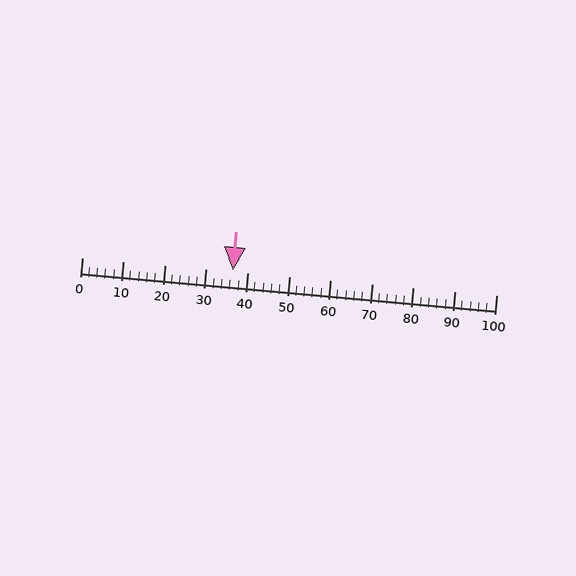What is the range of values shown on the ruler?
The ruler shows values from 0 to 100.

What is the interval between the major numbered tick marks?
The major tick marks are spaced 10 units apart.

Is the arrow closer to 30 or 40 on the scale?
The arrow is closer to 40.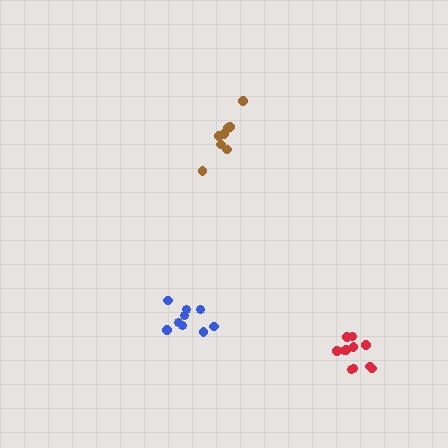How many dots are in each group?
Group 1: 9 dots, Group 2: 8 dots, Group 3: 11 dots (28 total).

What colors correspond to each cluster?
The clusters are colored: blue, brown, red.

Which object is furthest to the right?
The red cluster is rightmost.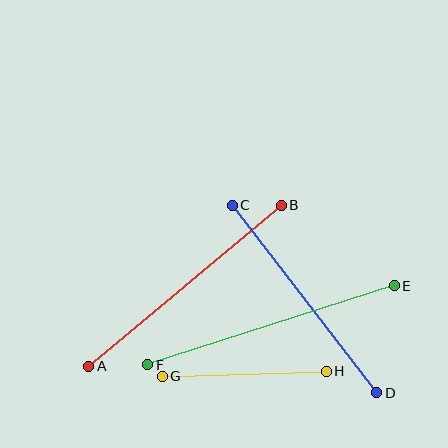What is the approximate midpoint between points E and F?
The midpoint is at approximately (271, 325) pixels.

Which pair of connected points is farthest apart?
Points E and F are farthest apart.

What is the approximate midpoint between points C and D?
The midpoint is at approximately (305, 299) pixels.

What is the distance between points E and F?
The distance is approximately 259 pixels.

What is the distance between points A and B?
The distance is approximately 251 pixels.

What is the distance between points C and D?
The distance is approximately 237 pixels.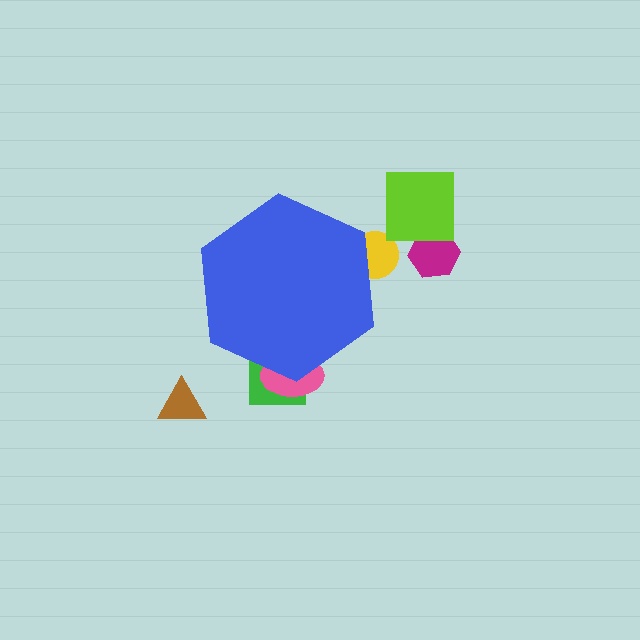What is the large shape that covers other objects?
A blue hexagon.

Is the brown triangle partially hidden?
No, the brown triangle is fully visible.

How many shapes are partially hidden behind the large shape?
3 shapes are partially hidden.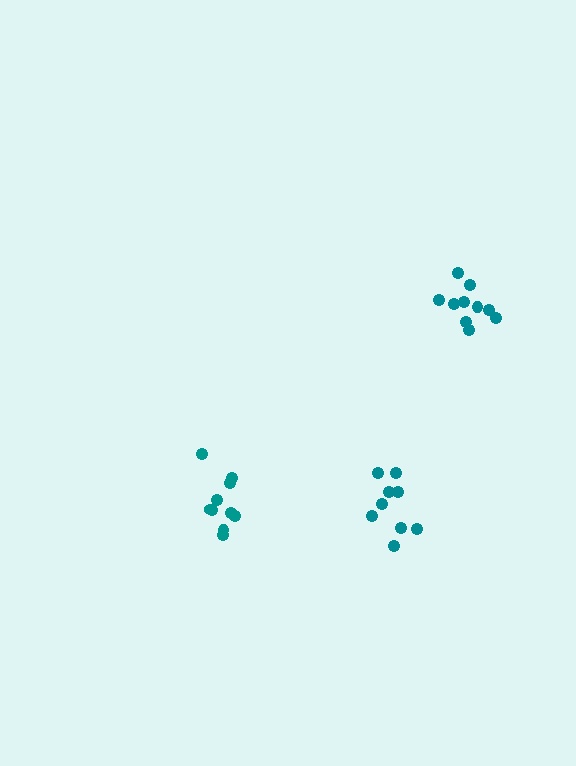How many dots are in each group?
Group 1: 9 dots, Group 2: 10 dots, Group 3: 10 dots (29 total).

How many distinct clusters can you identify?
There are 3 distinct clusters.